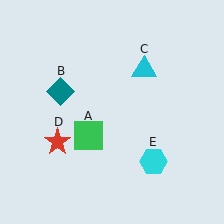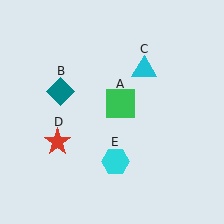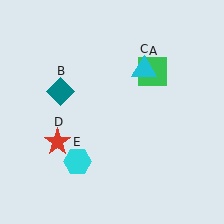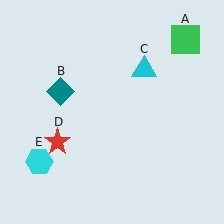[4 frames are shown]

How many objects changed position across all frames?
2 objects changed position: green square (object A), cyan hexagon (object E).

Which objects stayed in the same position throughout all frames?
Teal diamond (object B) and cyan triangle (object C) and red star (object D) remained stationary.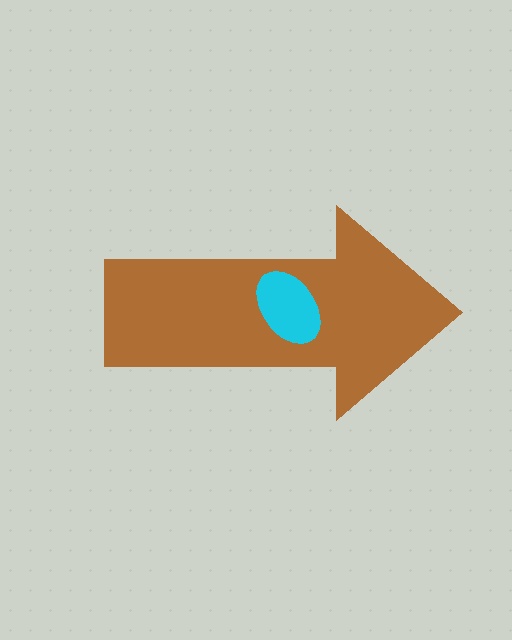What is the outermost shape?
The brown arrow.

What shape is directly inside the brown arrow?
The cyan ellipse.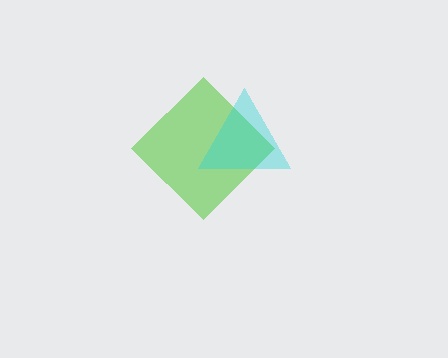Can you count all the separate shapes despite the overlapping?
Yes, there are 2 separate shapes.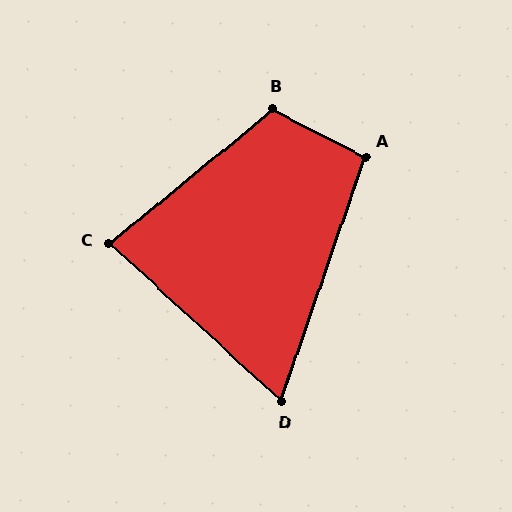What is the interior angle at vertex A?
Approximately 98 degrees (obtuse).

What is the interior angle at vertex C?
Approximately 82 degrees (acute).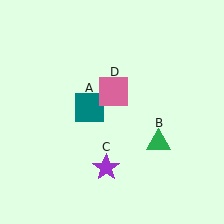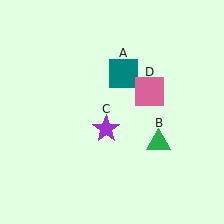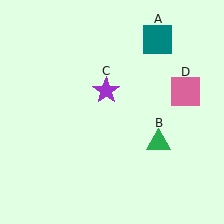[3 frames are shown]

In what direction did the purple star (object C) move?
The purple star (object C) moved up.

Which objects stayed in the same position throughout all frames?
Green triangle (object B) remained stationary.